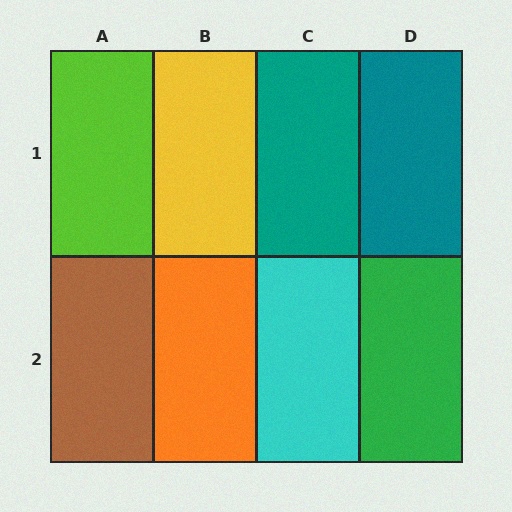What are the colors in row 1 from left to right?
Lime, yellow, teal, teal.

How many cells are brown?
1 cell is brown.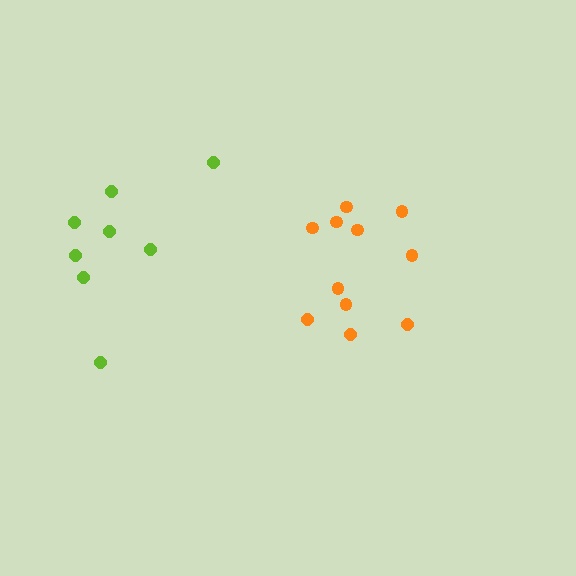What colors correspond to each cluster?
The clusters are colored: lime, orange.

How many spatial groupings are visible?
There are 2 spatial groupings.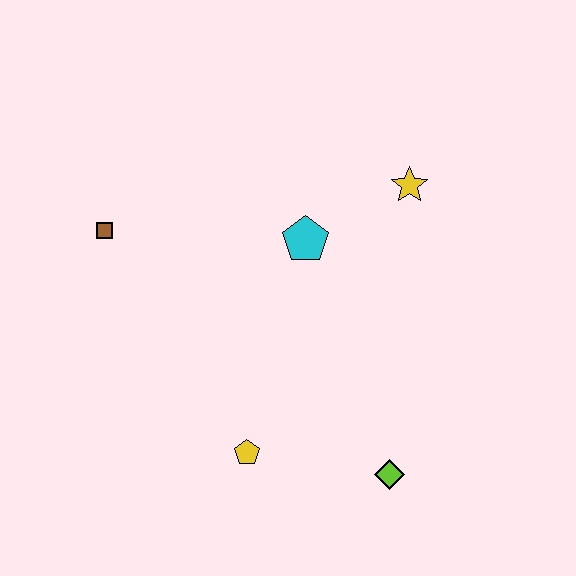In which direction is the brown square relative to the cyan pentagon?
The brown square is to the left of the cyan pentagon.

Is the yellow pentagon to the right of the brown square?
Yes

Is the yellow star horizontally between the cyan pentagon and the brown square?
No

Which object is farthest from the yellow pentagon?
The yellow star is farthest from the yellow pentagon.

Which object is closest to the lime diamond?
The yellow pentagon is closest to the lime diamond.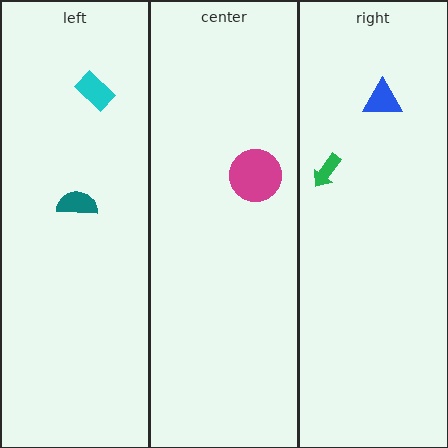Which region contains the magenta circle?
The center region.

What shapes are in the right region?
The blue triangle, the green arrow.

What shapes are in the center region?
The magenta circle.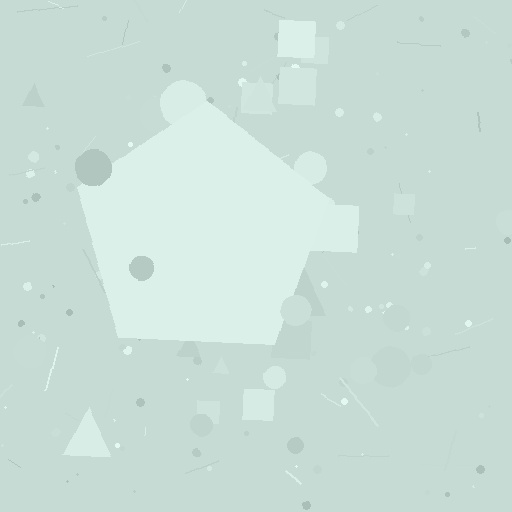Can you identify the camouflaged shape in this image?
The camouflaged shape is a pentagon.